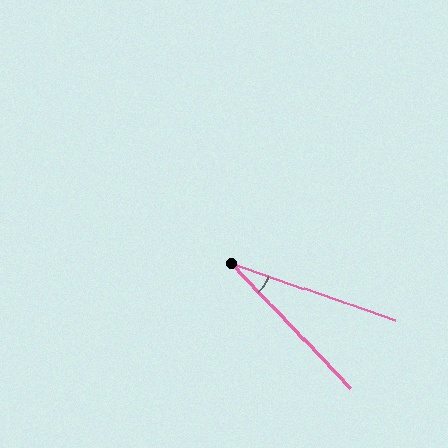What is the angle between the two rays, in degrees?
Approximately 27 degrees.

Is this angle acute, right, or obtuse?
It is acute.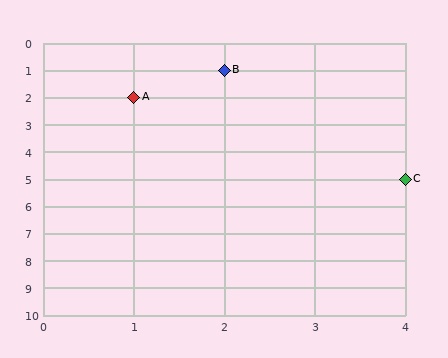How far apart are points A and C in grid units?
Points A and C are 3 columns and 3 rows apart (about 4.2 grid units diagonally).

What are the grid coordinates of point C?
Point C is at grid coordinates (4, 5).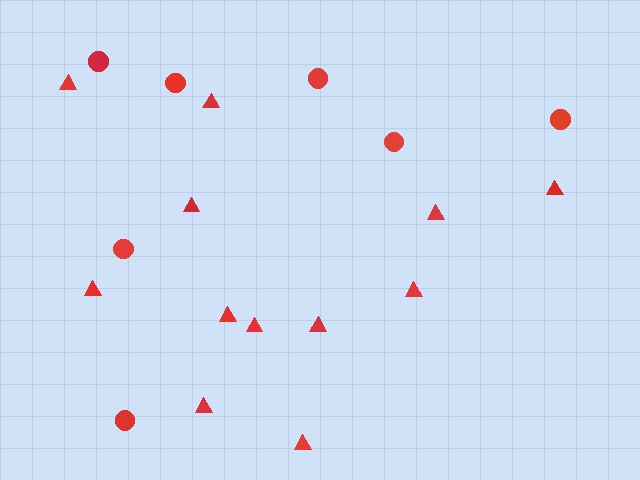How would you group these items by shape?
There are 2 groups: one group of circles (7) and one group of triangles (12).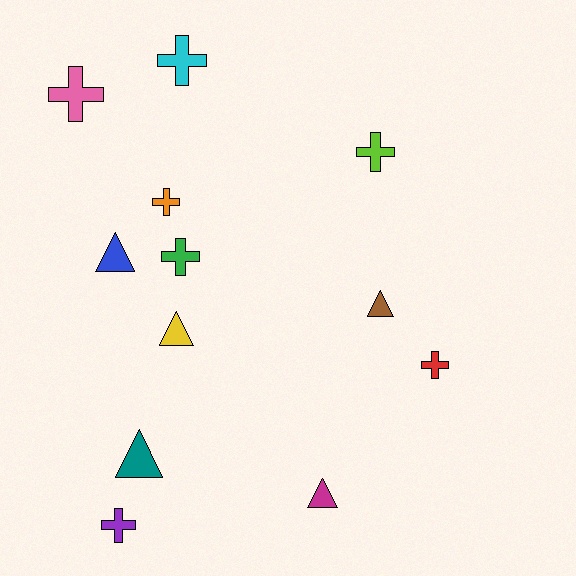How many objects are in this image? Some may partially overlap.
There are 12 objects.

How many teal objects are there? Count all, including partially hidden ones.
There is 1 teal object.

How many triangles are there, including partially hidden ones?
There are 5 triangles.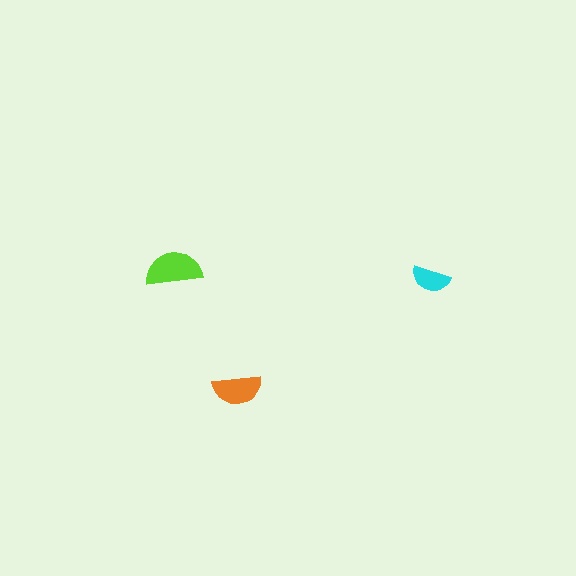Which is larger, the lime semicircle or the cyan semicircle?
The lime one.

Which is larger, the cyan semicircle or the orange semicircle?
The orange one.